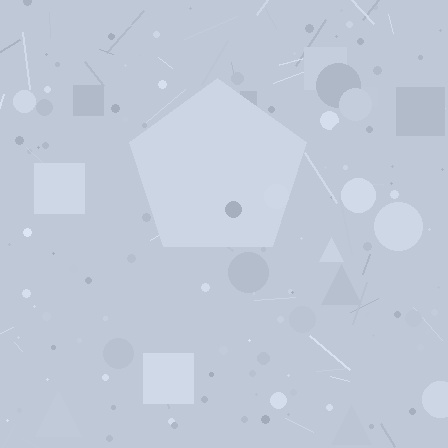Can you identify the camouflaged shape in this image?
The camouflaged shape is a pentagon.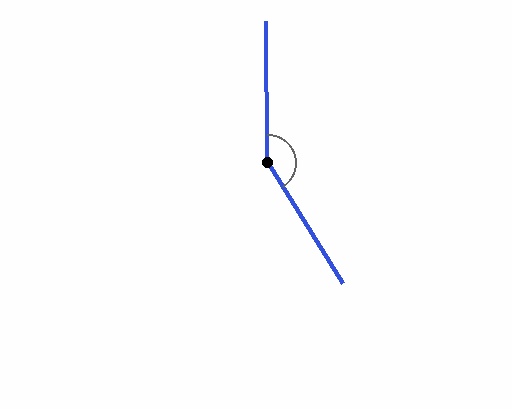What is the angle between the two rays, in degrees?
Approximately 149 degrees.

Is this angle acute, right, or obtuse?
It is obtuse.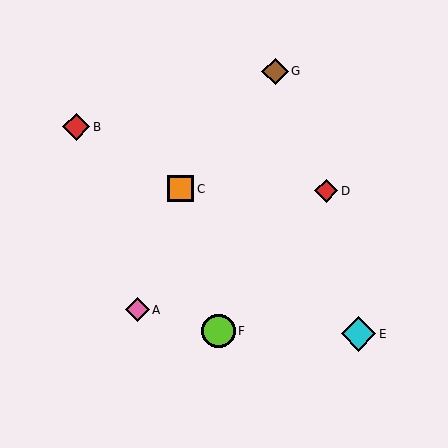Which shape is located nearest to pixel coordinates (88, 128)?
The red diamond (labeled B) at (76, 127) is nearest to that location.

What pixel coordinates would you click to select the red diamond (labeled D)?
Click at (326, 191) to select the red diamond D.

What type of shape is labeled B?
Shape B is a red diamond.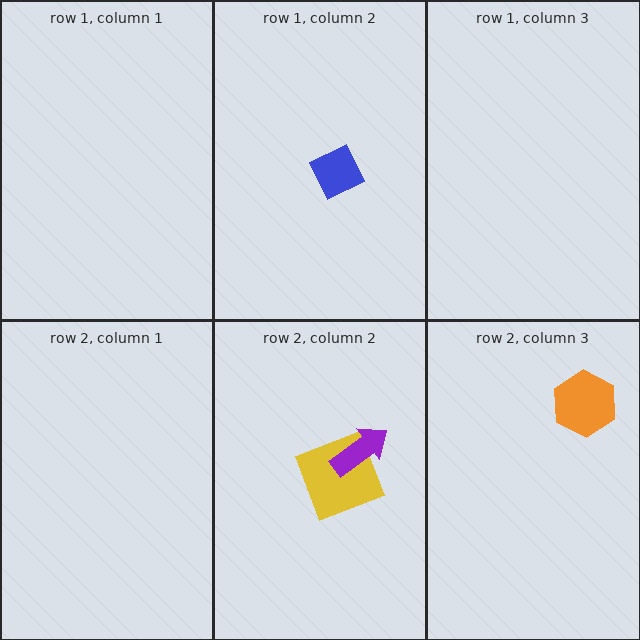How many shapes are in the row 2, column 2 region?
2.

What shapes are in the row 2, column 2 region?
The yellow square, the purple arrow.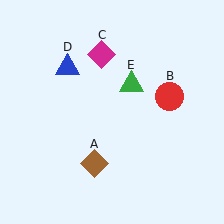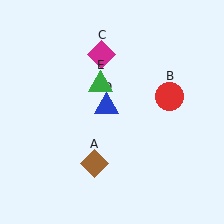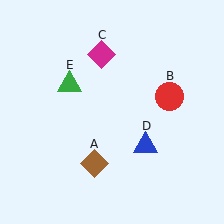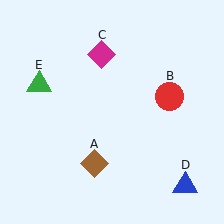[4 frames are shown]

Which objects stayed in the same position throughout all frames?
Brown diamond (object A) and red circle (object B) and magenta diamond (object C) remained stationary.